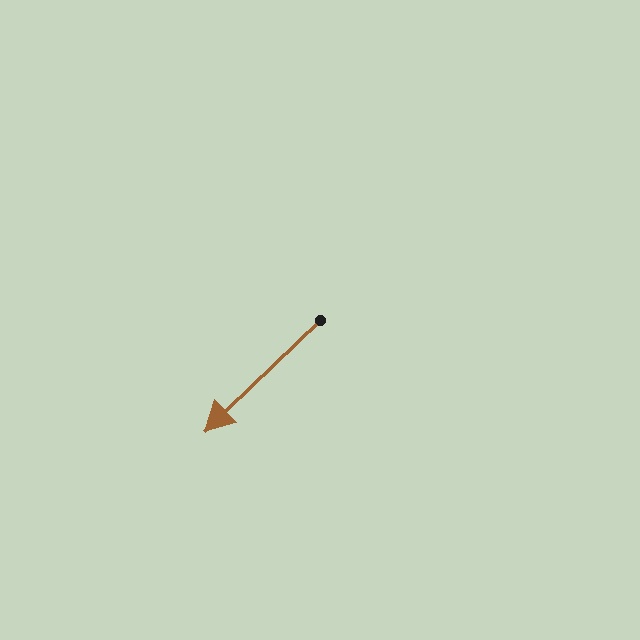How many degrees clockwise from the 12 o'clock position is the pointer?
Approximately 226 degrees.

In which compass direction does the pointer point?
Southwest.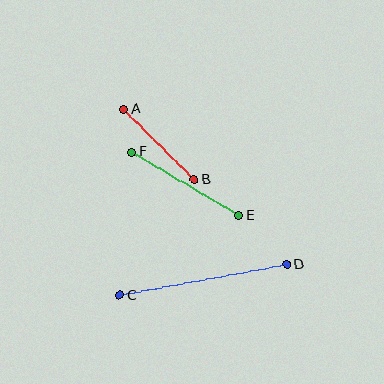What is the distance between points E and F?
The distance is approximately 125 pixels.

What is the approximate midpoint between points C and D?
The midpoint is at approximately (203, 280) pixels.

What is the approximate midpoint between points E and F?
The midpoint is at approximately (186, 184) pixels.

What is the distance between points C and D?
The distance is approximately 170 pixels.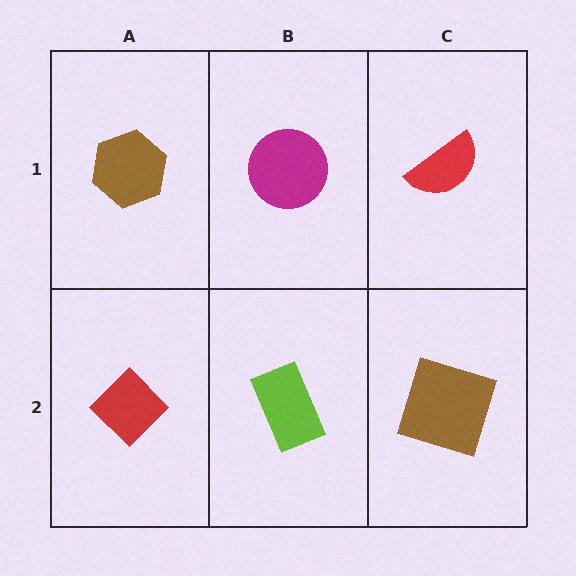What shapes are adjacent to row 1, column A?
A red diamond (row 2, column A), a magenta circle (row 1, column B).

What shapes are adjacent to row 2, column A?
A brown hexagon (row 1, column A), a lime rectangle (row 2, column B).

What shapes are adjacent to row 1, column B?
A lime rectangle (row 2, column B), a brown hexagon (row 1, column A), a red semicircle (row 1, column C).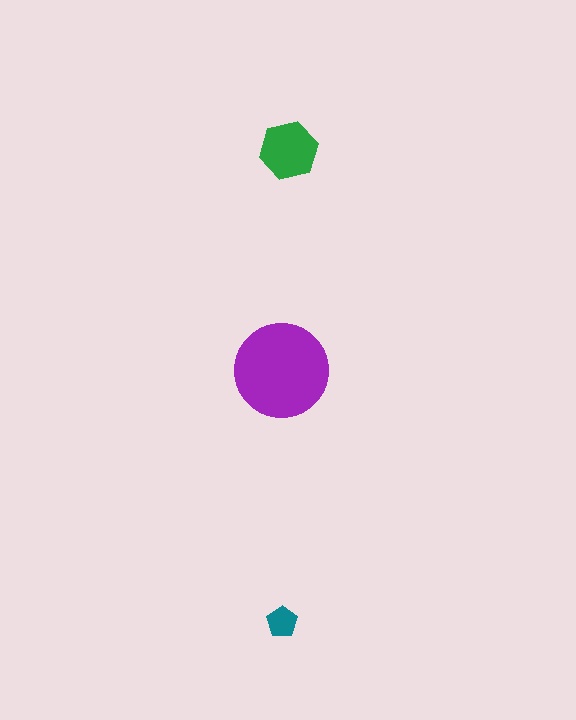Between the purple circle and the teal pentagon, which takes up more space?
The purple circle.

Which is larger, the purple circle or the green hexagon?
The purple circle.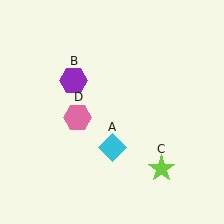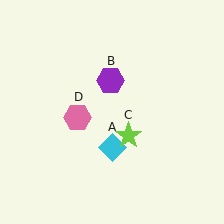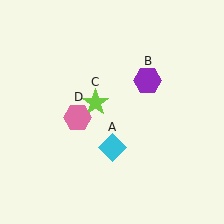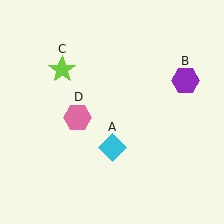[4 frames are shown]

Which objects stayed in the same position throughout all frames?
Cyan diamond (object A) and pink hexagon (object D) remained stationary.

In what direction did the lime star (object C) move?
The lime star (object C) moved up and to the left.